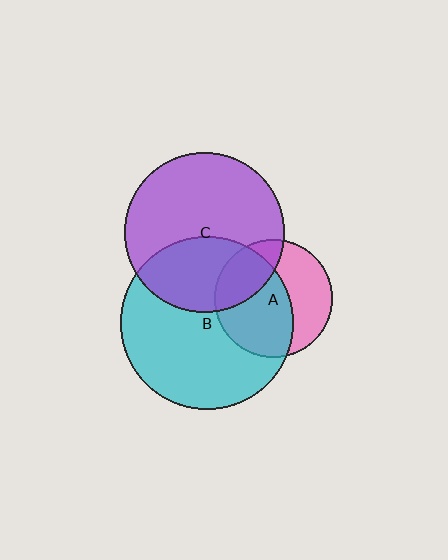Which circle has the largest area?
Circle B (cyan).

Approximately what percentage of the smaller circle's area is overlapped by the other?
Approximately 35%.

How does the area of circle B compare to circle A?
Approximately 2.2 times.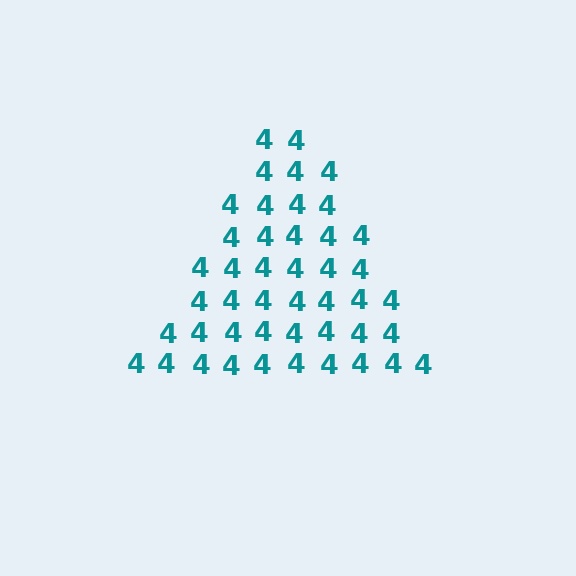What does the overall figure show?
The overall figure shows a triangle.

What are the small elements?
The small elements are digit 4's.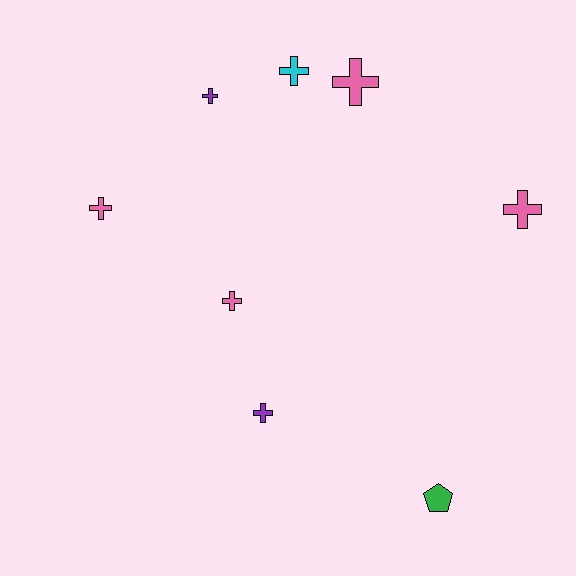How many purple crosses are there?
There are 2 purple crosses.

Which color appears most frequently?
Pink, with 4 objects.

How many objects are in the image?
There are 8 objects.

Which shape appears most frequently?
Cross, with 7 objects.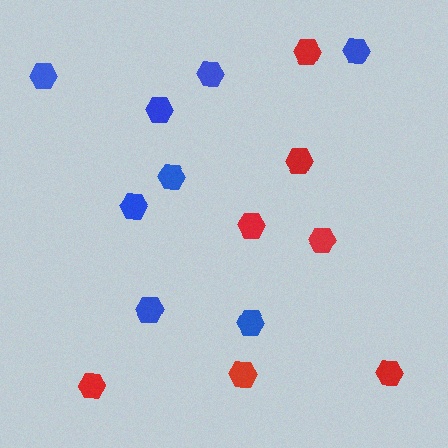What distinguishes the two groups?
There are 2 groups: one group of blue hexagons (8) and one group of red hexagons (7).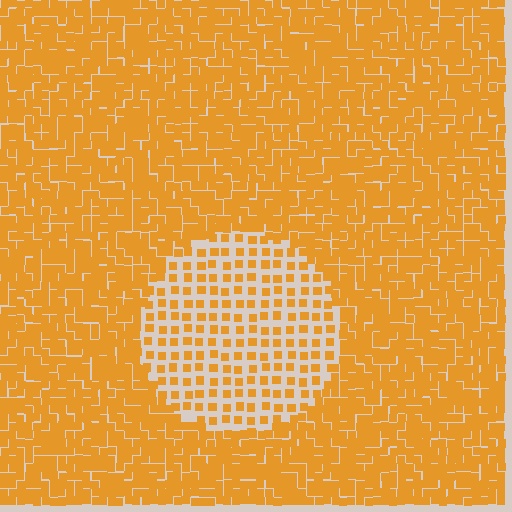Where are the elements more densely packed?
The elements are more densely packed outside the circle boundary.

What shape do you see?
I see a circle.